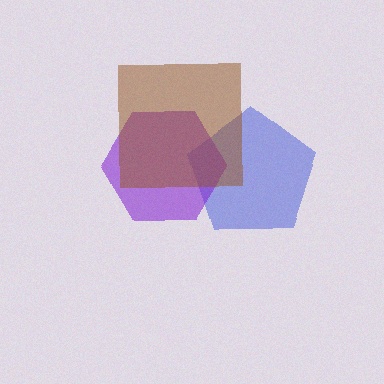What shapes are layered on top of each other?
The layered shapes are: a blue pentagon, a purple hexagon, a brown square.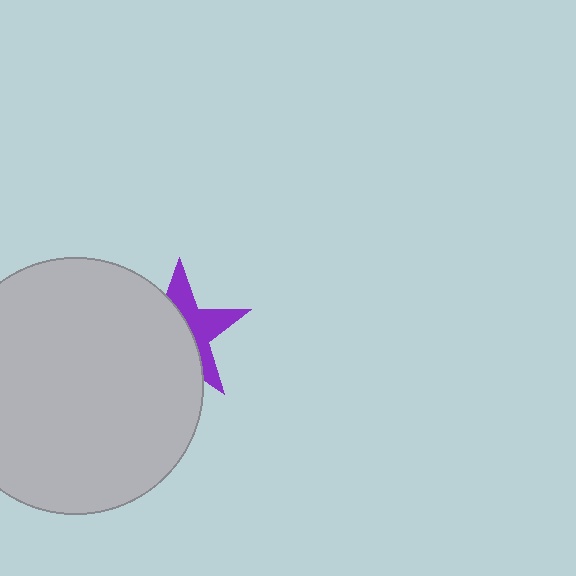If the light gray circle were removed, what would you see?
You would see the complete purple star.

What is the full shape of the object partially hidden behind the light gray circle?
The partially hidden object is a purple star.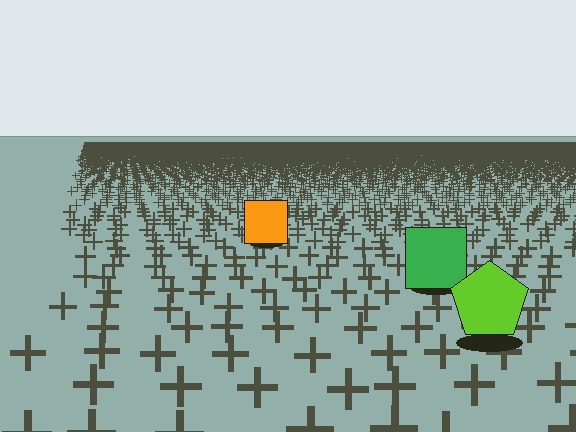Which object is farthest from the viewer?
The orange square is farthest from the viewer. It appears smaller and the ground texture around it is denser.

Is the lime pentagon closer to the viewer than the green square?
Yes. The lime pentagon is closer — you can tell from the texture gradient: the ground texture is coarser near it.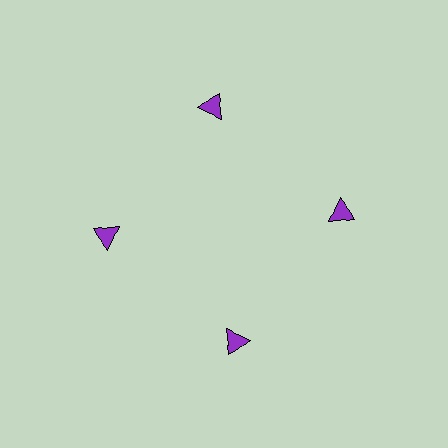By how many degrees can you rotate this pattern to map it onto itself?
The pattern maps onto itself every 90 degrees of rotation.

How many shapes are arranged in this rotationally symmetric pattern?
There are 4 shapes, arranged in 4 groups of 1.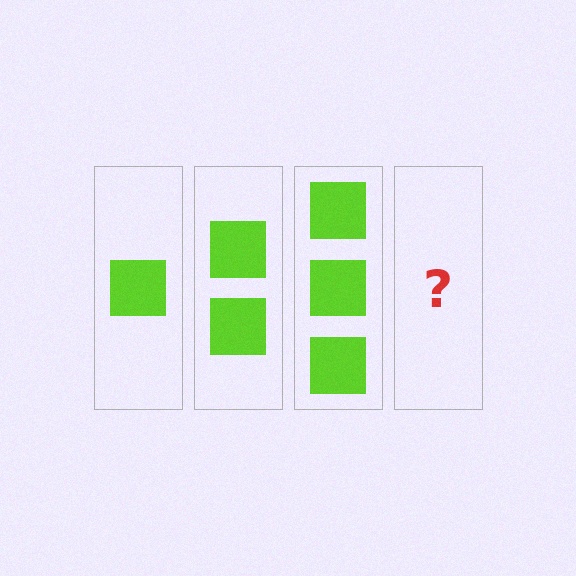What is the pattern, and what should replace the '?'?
The pattern is that each step adds one more square. The '?' should be 4 squares.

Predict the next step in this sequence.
The next step is 4 squares.